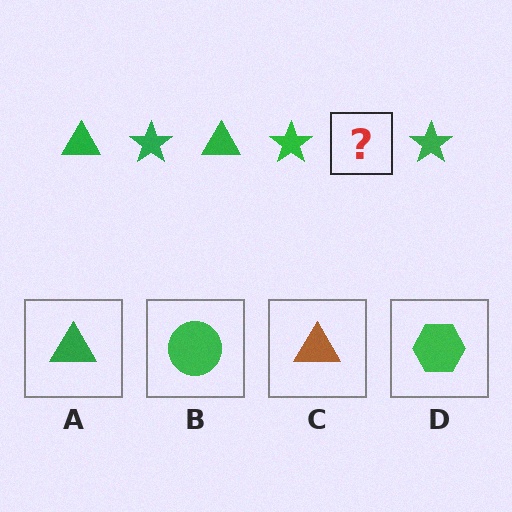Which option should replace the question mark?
Option A.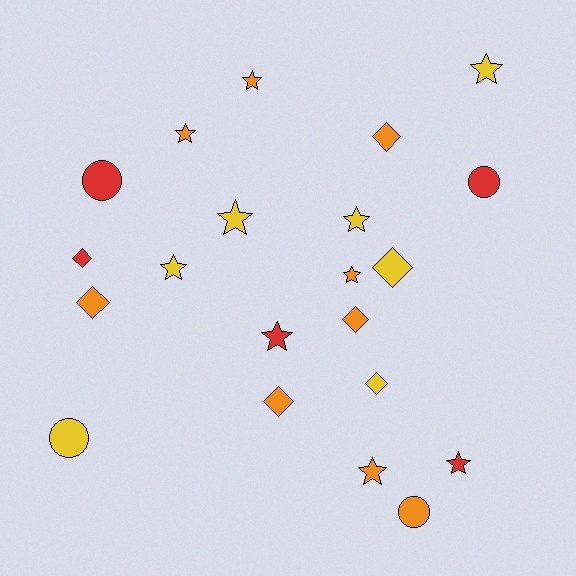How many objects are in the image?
There are 21 objects.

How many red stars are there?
There are 2 red stars.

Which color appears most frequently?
Orange, with 9 objects.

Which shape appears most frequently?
Star, with 10 objects.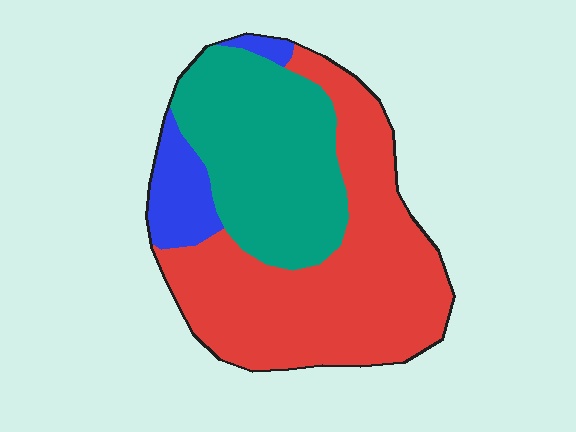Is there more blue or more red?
Red.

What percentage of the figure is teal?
Teal covers around 35% of the figure.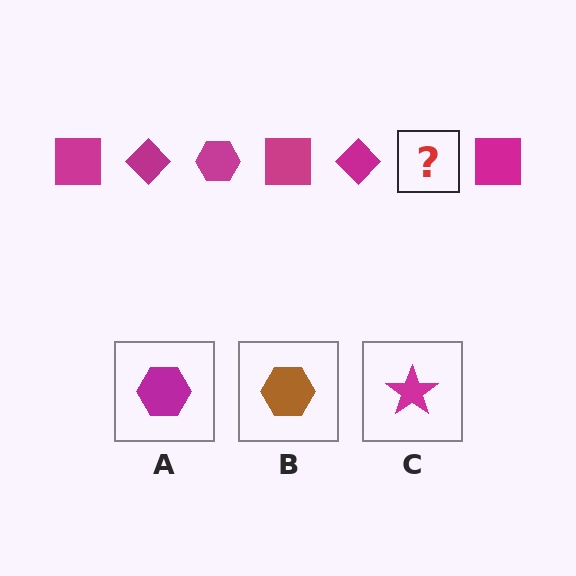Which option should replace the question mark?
Option A.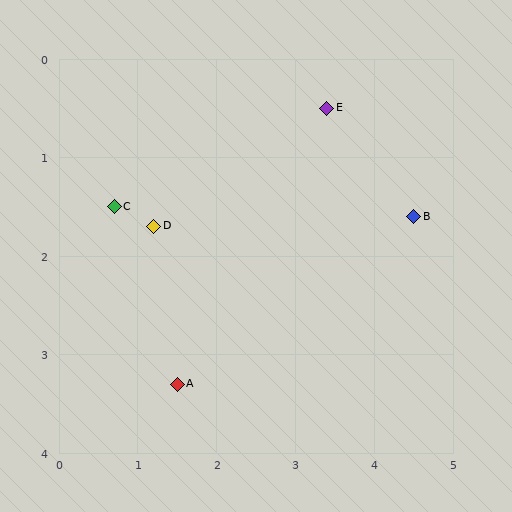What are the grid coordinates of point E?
Point E is at approximately (3.4, 0.5).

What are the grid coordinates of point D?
Point D is at approximately (1.2, 1.7).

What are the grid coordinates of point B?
Point B is at approximately (4.5, 1.6).